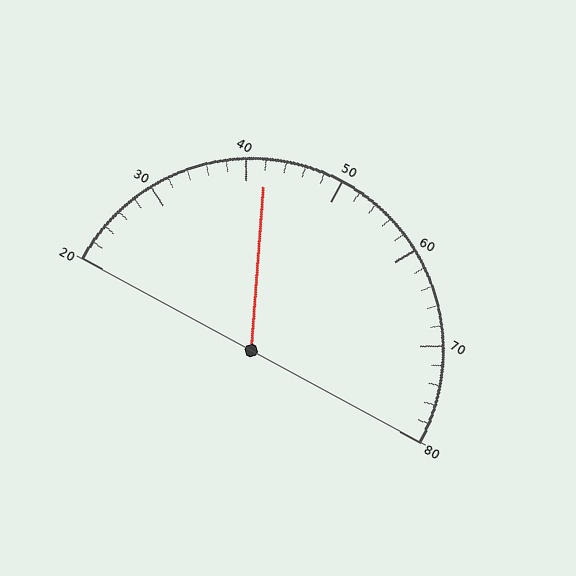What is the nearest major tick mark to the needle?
The nearest major tick mark is 40.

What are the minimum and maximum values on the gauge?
The gauge ranges from 20 to 80.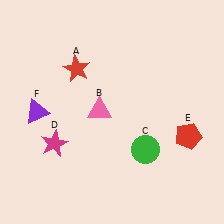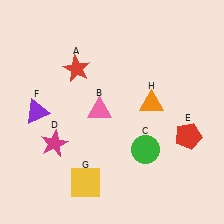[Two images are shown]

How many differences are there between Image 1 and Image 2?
There are 2 differences between the two images.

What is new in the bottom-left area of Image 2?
A yellow square (G) was added in the bottom-left area of Image 2.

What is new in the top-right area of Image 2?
An orange triangle (H) was added in the top-right area of Image 2.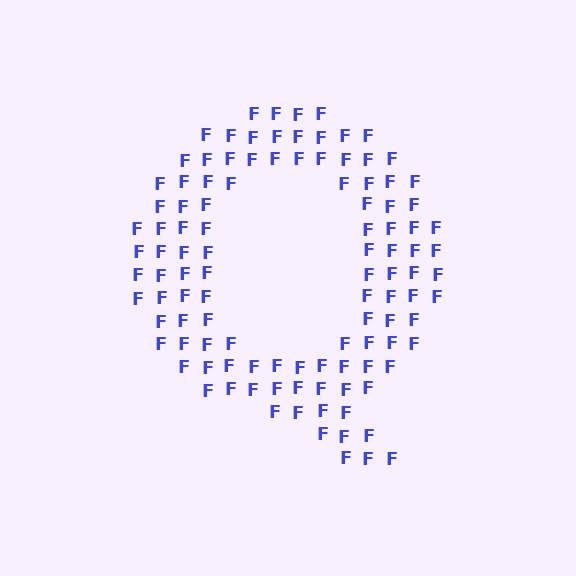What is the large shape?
The large shape is the letter Q.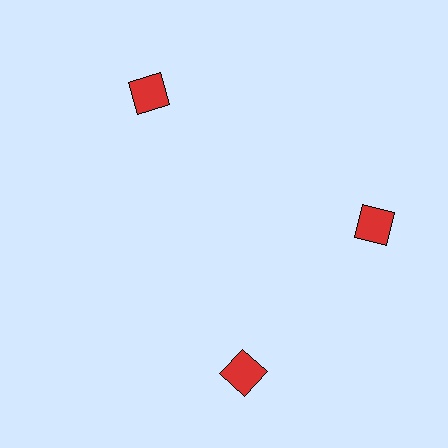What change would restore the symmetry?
The symmetry would be restored by rotating it back into even spacing with its neighbors so that all 3 squares sit at equal angles and equal distance from the center.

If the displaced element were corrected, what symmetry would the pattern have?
It would have 3-fold rotational symmetry — the pattern would map onto itself every 120 degrees.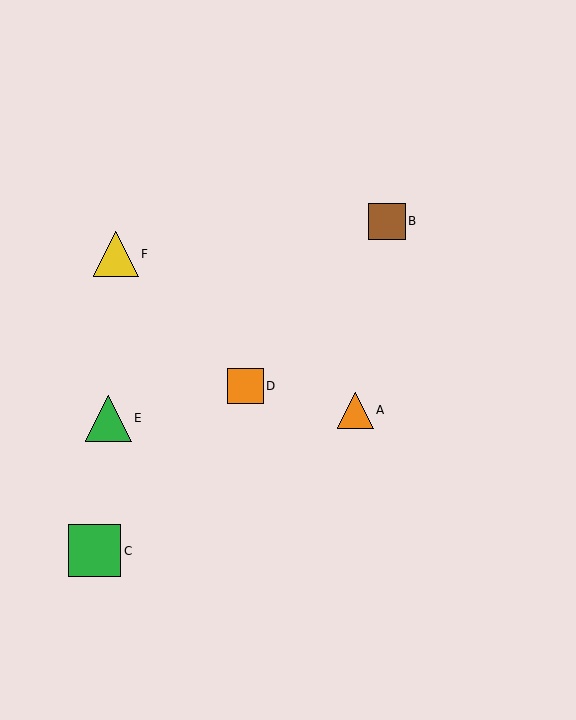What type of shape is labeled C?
Shape C is a green square.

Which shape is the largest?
The green square (labeled C) is the largest.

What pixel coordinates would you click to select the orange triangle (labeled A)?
Click at (356, 410) to select the orange triangle A.